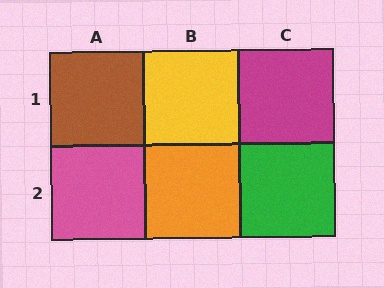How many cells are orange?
1 cell is orange.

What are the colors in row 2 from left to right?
Pink, orange, green.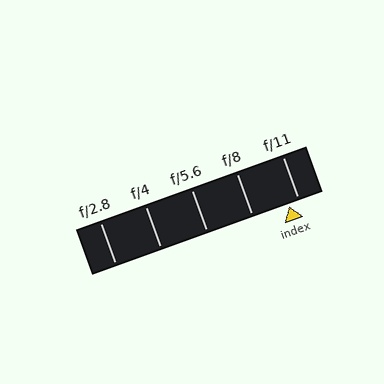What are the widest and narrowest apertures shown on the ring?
The widest aperture shown is f/2.8 and the narrowest is f/11.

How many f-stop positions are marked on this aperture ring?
There are 5 f-stop positions marked.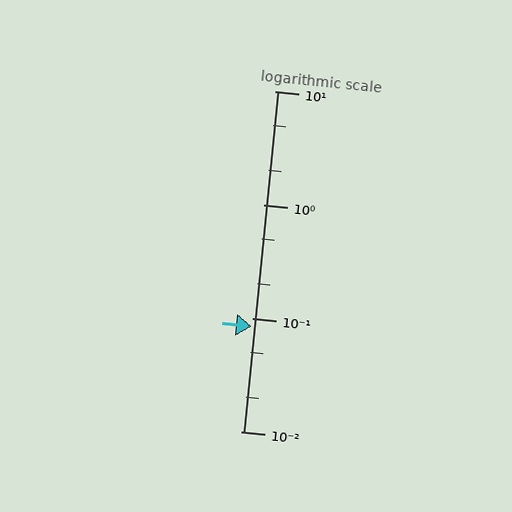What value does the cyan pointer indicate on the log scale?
The pointer indicates approximately 0.085.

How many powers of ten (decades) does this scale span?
The scale spans 3 decades, from 0.01 to 10.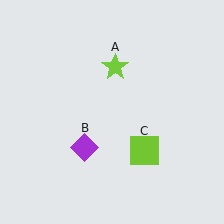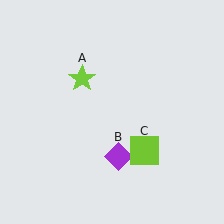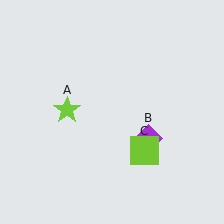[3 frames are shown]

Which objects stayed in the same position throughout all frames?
Lime square (object C) remained stationary.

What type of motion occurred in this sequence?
The lime star (object A), purple diamond (object B) rotated counterclockwise around the center of the scene.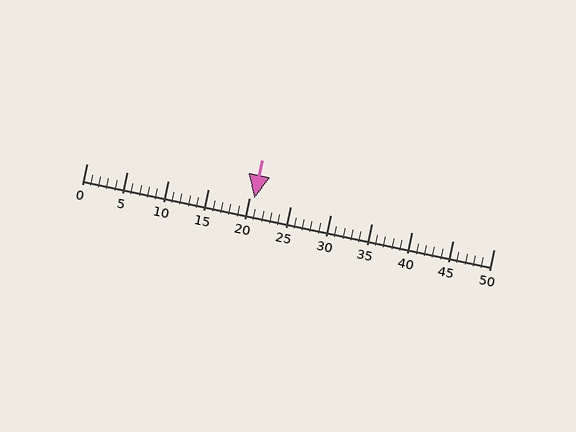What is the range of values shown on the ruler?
The ruler shows values from 0 to 50.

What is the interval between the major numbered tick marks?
The major tick marks are spaced 5 units apart.